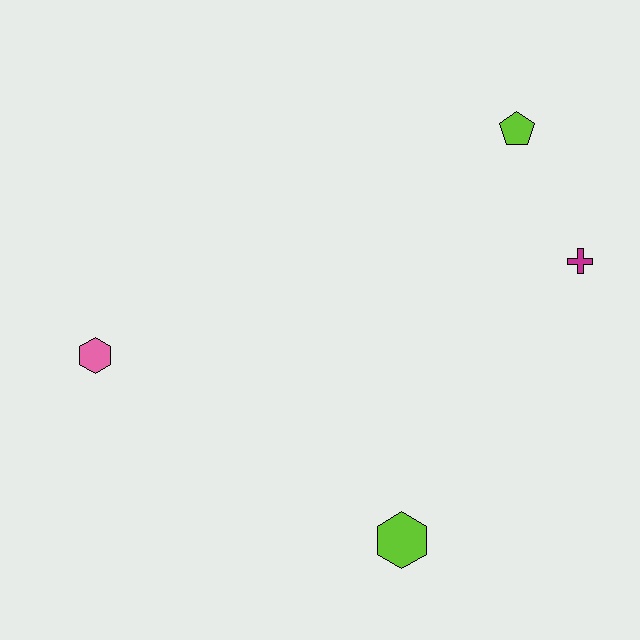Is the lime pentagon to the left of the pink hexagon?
No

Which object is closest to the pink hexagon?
The lime hexagon is closest to the pink hexagon.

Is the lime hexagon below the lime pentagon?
Yes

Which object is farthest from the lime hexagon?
The lime pentagon is farthest from the lime hexagon.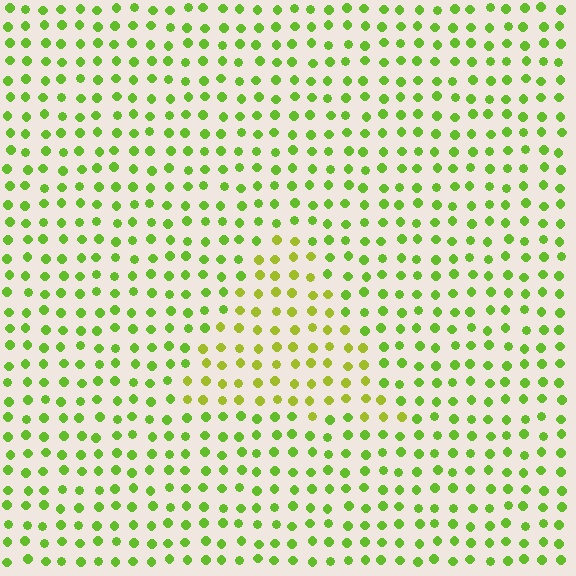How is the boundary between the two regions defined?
The boundary is defined purely by a slight shift in hue (about 25 degrees). Spacing, size, and orientation are identical on both sides.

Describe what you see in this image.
The image is filled with small lime elements in a uniform arrangement. A triangle-shaped region is visible where the elements are tinted to a slightly different hue, forming a subtle color boundary.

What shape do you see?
I see a triangle.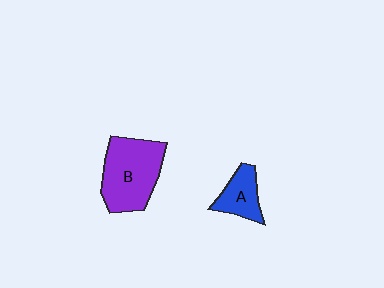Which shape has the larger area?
Shape B (purple).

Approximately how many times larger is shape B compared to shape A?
Approximately 2.1 times.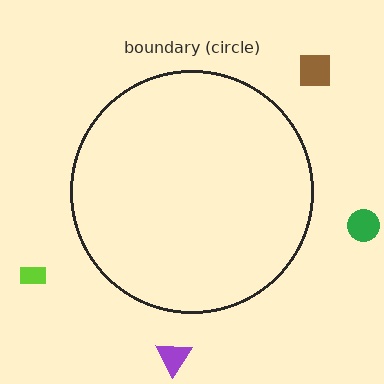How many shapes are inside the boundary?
0 inside, 4 outside.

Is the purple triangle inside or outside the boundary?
Outside.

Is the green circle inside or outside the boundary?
Outside.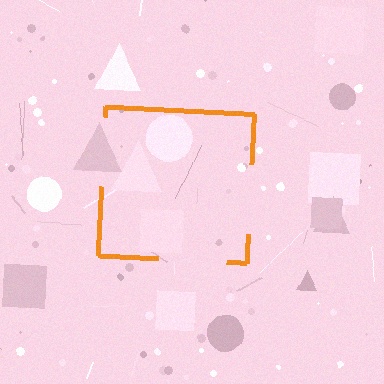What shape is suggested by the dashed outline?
The dashed outline suggests a square.